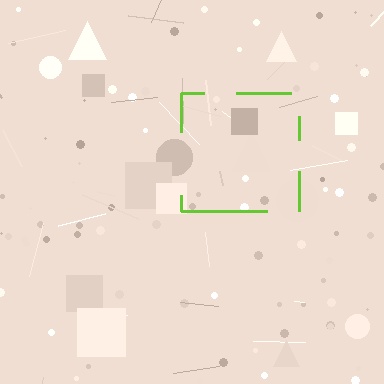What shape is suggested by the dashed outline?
The dashed outline suggests a square.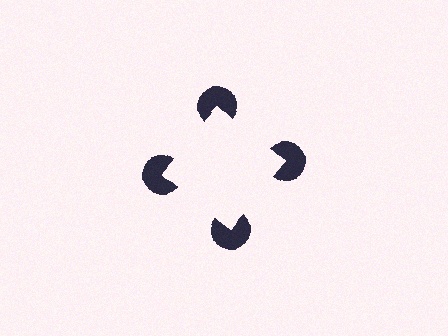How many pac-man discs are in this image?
There are 4 — one at each vertex of the illusory square.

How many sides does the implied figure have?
4 sides.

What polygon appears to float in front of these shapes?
An illusory square — its edges are inferred from the aligned wedge cuts in the pac-man discs, not physically drawn.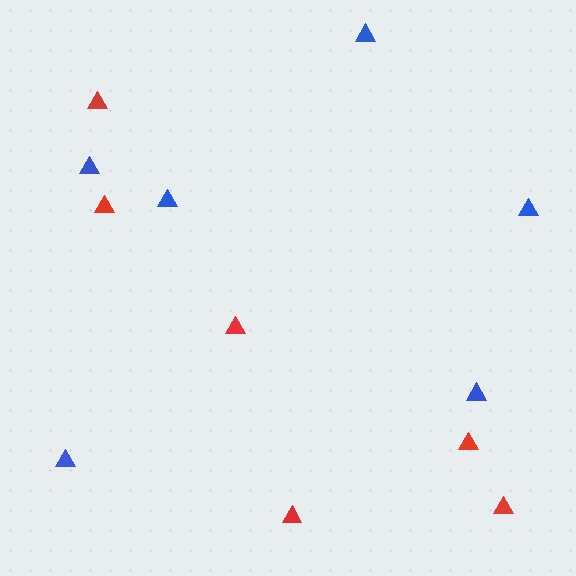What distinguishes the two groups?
There are 2 groups: one group of red triangles (6) and one group of blue triangles (6).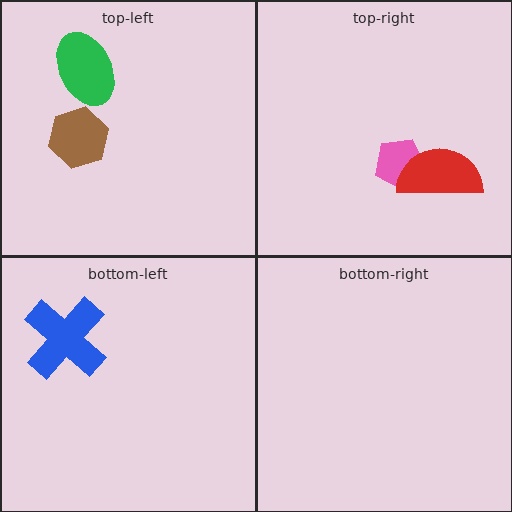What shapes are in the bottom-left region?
The blue cross.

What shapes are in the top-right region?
The pink pentagon, the red semicircle.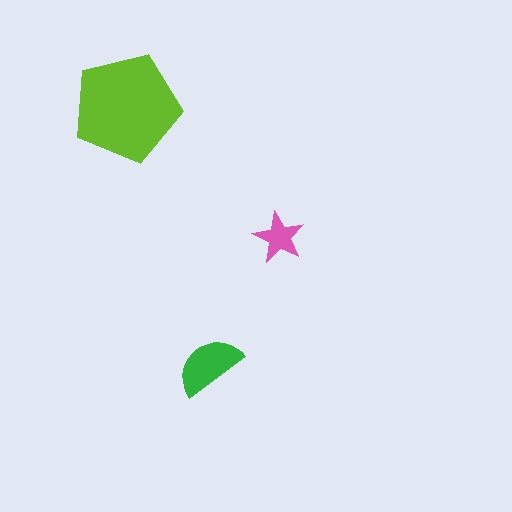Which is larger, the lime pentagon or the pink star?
The lime pentagon.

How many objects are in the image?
There are 3 objects in the image.